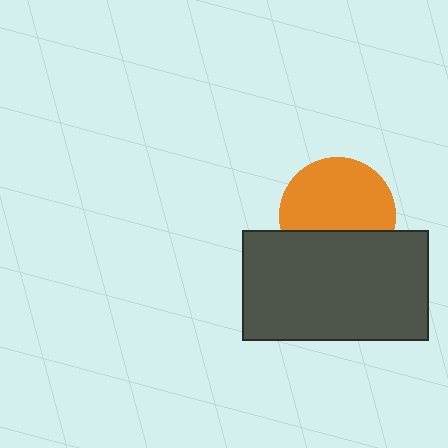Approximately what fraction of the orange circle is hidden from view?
Roughly 36% of the orange circle is hidden behind the dark gray rectangle.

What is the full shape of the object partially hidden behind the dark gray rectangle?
The partially hidden object is an orange circle.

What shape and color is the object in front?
The object in front is a dark gray rectangle.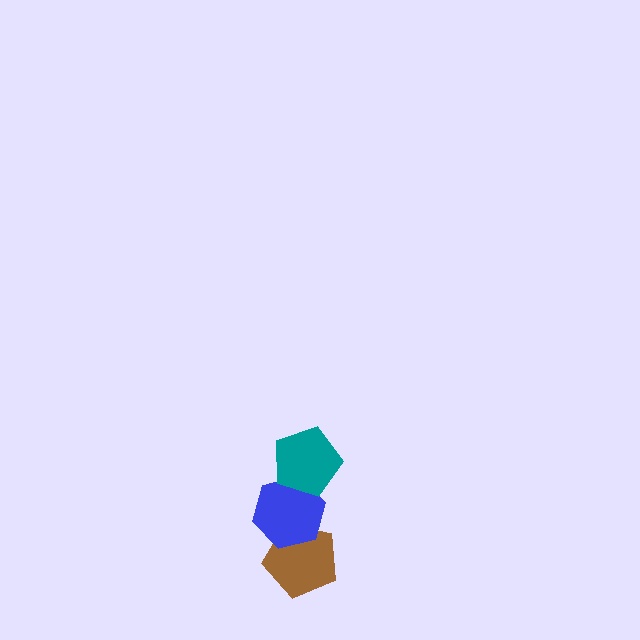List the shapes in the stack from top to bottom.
From top to bottom: the teal pentagon, the blue hexagon, the brown pentagon.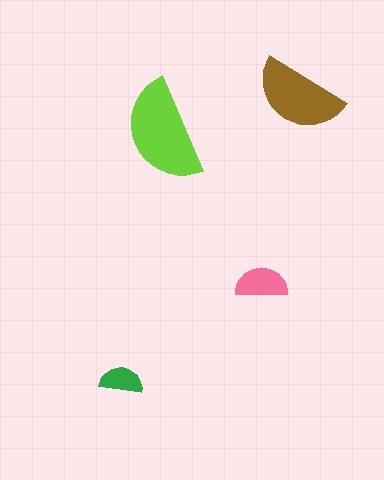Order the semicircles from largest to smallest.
the lime one, the brown one, the pink one, the green one.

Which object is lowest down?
The green semicircle is bottommost.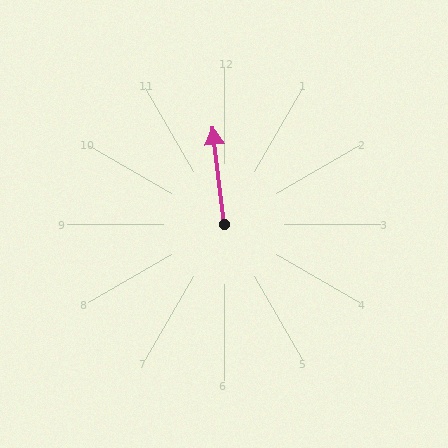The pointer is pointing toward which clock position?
Roughly 12 o'clock.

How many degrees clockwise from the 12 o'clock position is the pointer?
Approximately 353 degrees.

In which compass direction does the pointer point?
North.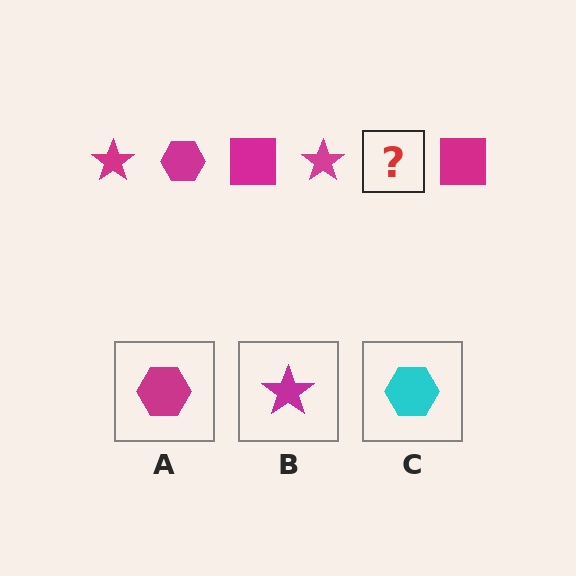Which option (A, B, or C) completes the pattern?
A.